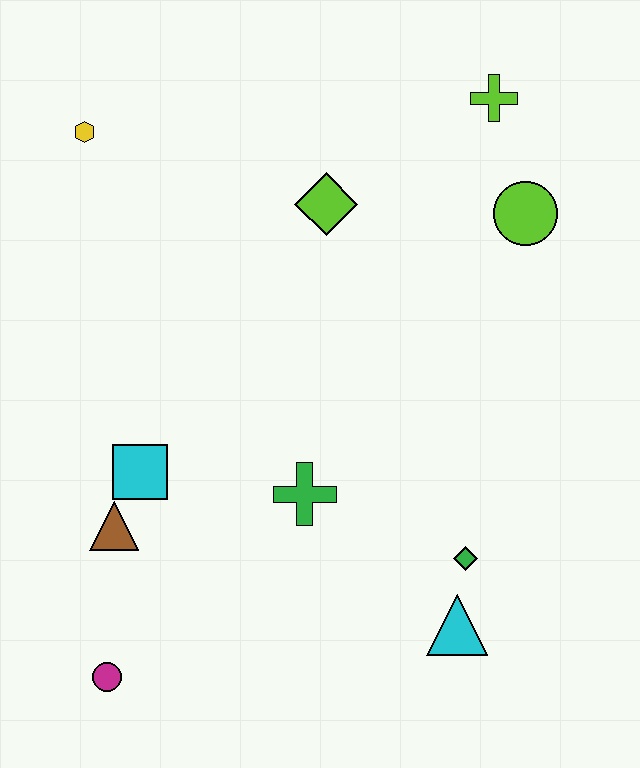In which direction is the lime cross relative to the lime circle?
The lime cross is above the lime circle.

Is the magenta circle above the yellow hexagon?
No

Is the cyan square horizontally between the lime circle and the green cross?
No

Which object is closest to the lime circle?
The lime cross is closest to the lime circle.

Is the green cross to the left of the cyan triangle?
Yes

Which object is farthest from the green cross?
The lime cross is farthest from the green cross.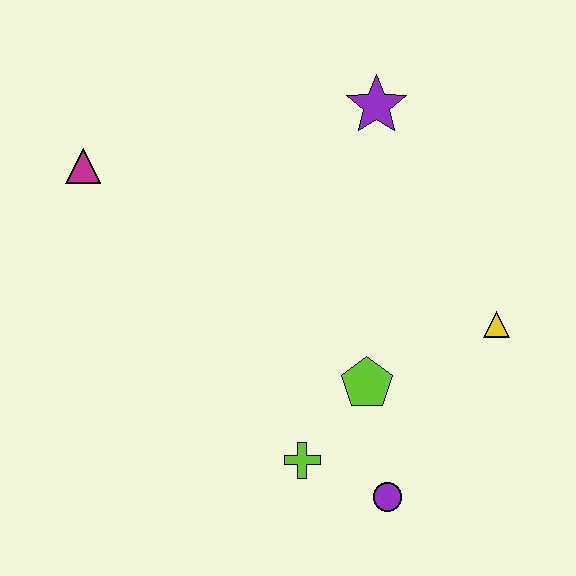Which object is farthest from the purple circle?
The magenta triangle is farthest from the purple circle.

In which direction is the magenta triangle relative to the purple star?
The magenta triangle is to the left of the purple star.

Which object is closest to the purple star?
The yellow triangle is closest to the purple star.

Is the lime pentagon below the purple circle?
No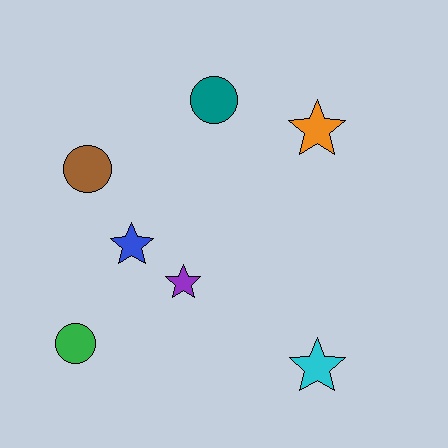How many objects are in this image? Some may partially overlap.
There are 7 objects.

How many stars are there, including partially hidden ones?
There are 4 stars.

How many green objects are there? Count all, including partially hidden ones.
There is 1 green object.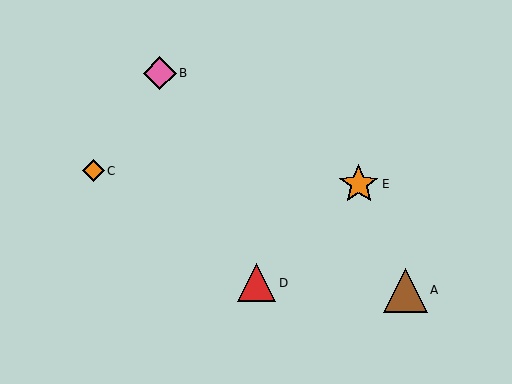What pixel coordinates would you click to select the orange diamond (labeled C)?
Click at (93, 171) to select the orange diamond C.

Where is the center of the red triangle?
The center of the red triangle is at (256, 283).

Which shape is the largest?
The brown triangle (labeled A) is the largest.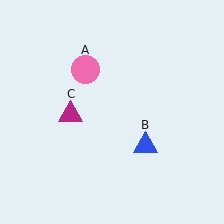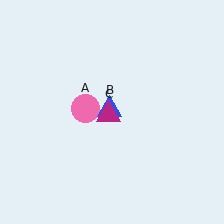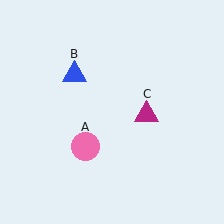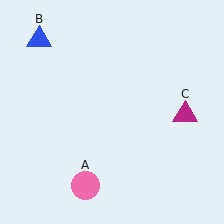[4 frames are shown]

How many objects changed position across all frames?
3 objects changed position: pink circle (object A), blue triangle (object B), magenta triangle (object C).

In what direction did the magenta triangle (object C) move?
The magenta triangle (object C) moved right.